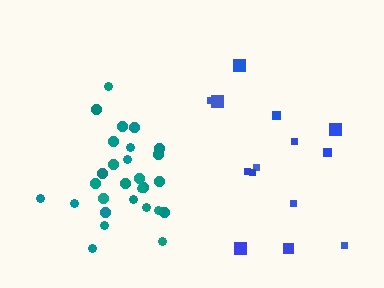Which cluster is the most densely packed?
Teal.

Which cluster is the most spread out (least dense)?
Blue.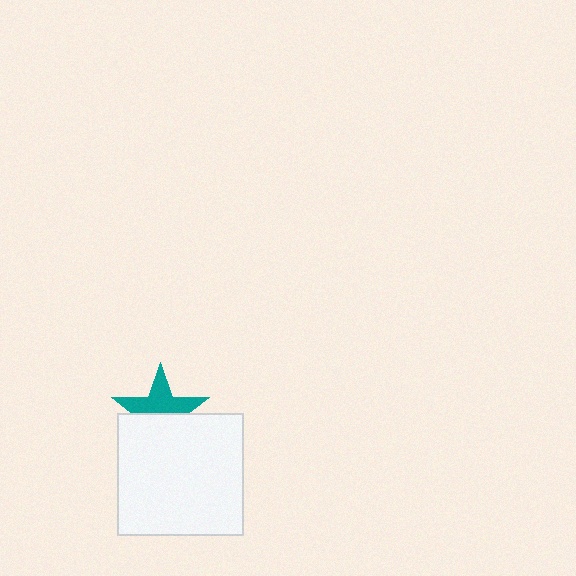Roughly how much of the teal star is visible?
About half of it is visible (roughly 53%).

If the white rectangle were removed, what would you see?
You would see the complete teal star.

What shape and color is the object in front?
The object in front is a white rectangle.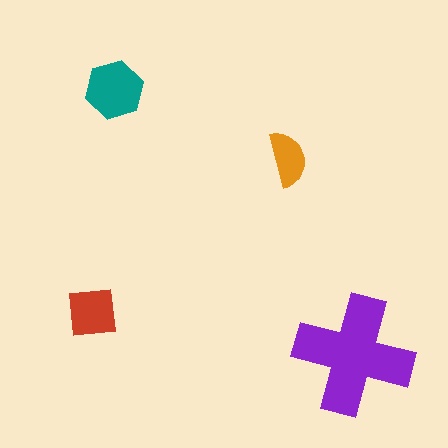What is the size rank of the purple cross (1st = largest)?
1st.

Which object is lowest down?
The purple cross is bottommost.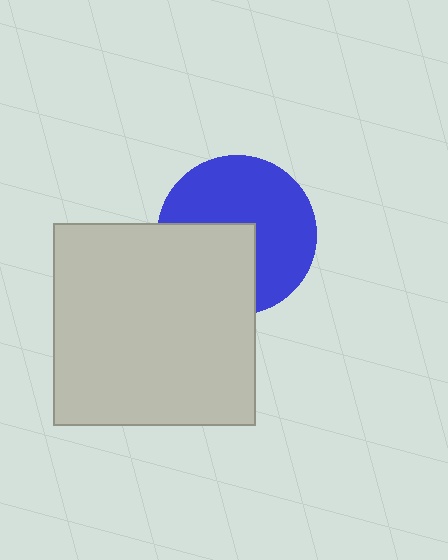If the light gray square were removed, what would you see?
You would see the complete blue circle.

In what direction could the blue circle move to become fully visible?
The blue circle could move toward the upper-right. That would shift it out from behind the light gray square entirely.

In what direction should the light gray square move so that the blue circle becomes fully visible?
The light gray square should move toward the lower-left. That is the shortest direction to clear the overlap and leave the blue circle fully visible.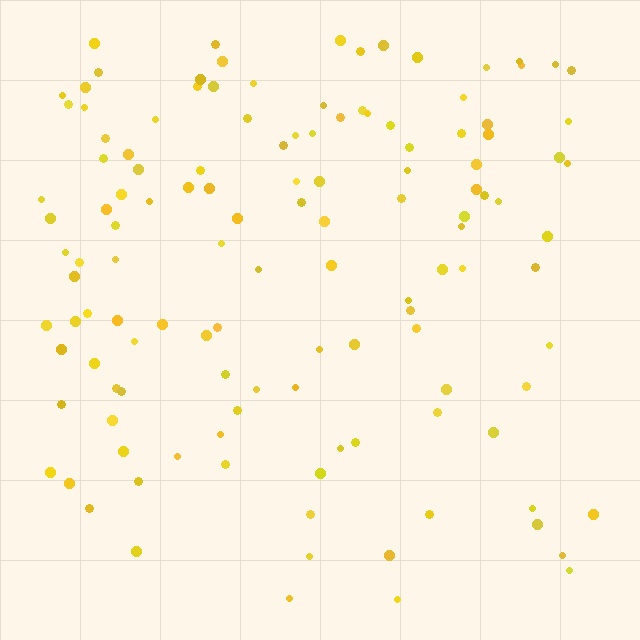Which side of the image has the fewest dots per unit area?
The bottom.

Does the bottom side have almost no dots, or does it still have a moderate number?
Still a moderate number, just noticeably fewer than the top.